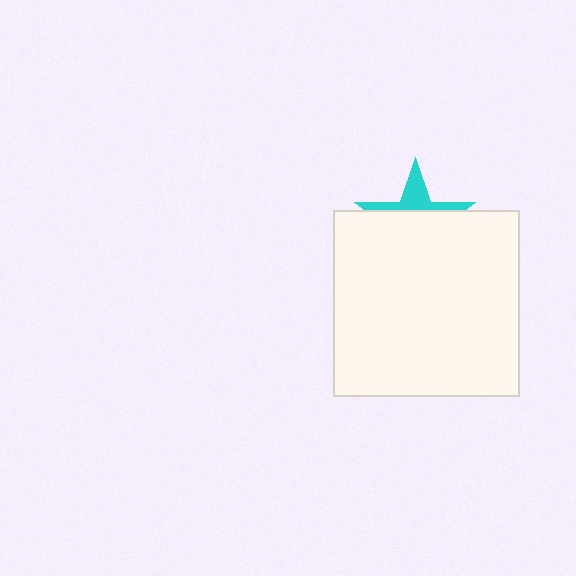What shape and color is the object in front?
The object in front is a white square.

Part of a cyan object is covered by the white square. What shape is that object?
It is a star.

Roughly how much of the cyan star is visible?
A small part of it is visible (roughly 33%).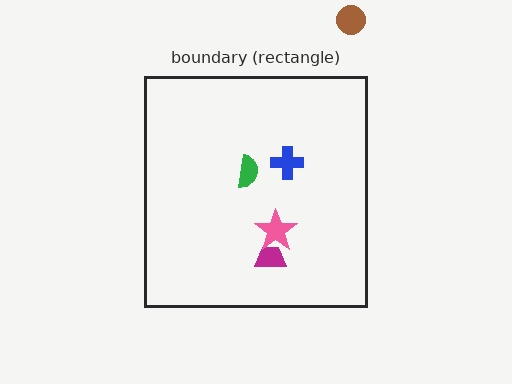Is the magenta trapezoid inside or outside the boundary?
Inside.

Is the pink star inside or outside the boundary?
Inside.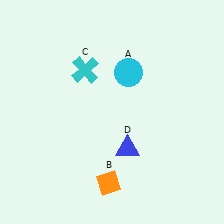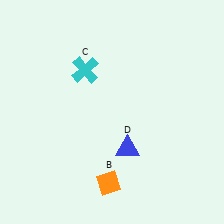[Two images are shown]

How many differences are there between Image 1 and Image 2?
There is 1 difference between the two images.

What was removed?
The cyan circle (A) was removed in Image 2.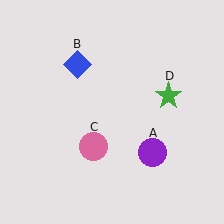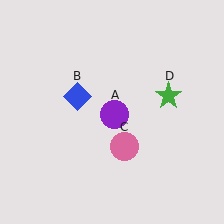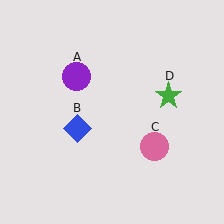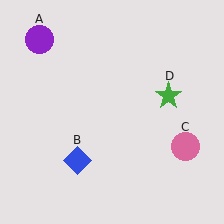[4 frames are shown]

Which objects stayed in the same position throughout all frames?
Green star (object D) remained stationary.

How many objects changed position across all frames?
3 objects changed position: purple circle (object A), blue diamond (object B), pink circle (object C).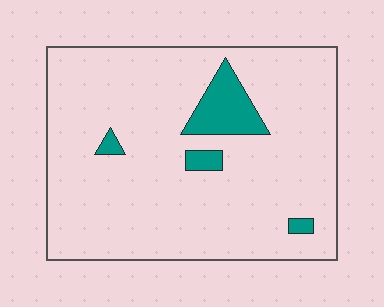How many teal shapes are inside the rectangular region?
4.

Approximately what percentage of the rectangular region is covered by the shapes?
Approximately 10%.